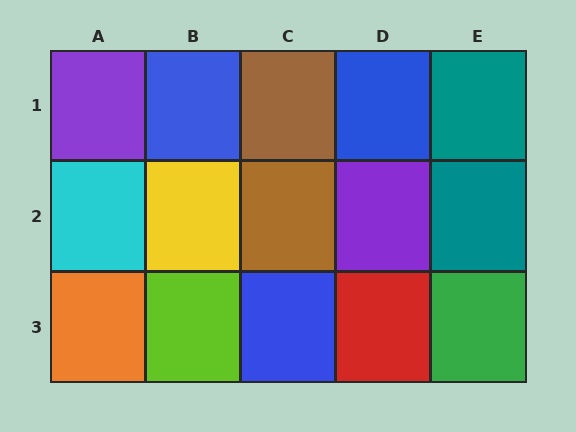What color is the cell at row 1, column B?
Blue.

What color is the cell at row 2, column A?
Cyan.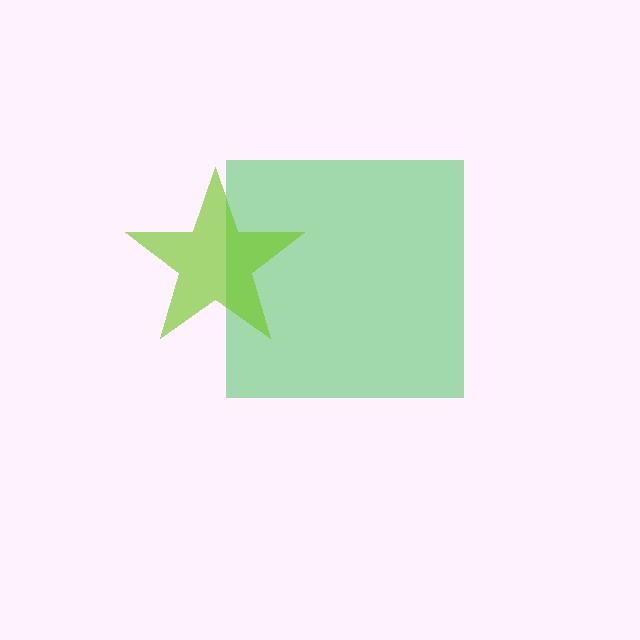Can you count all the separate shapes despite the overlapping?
Yes, there are 2 separate shapes.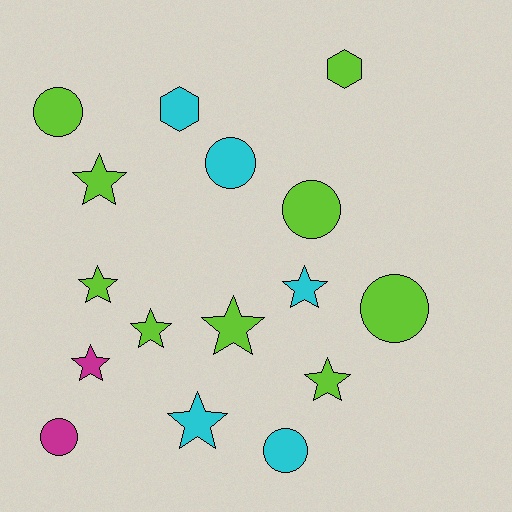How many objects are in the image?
There are 16 objects.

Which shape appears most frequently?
Star, with 8 objects.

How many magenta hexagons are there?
There are no magenta hexagons.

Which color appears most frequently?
Lime, with 9 objects.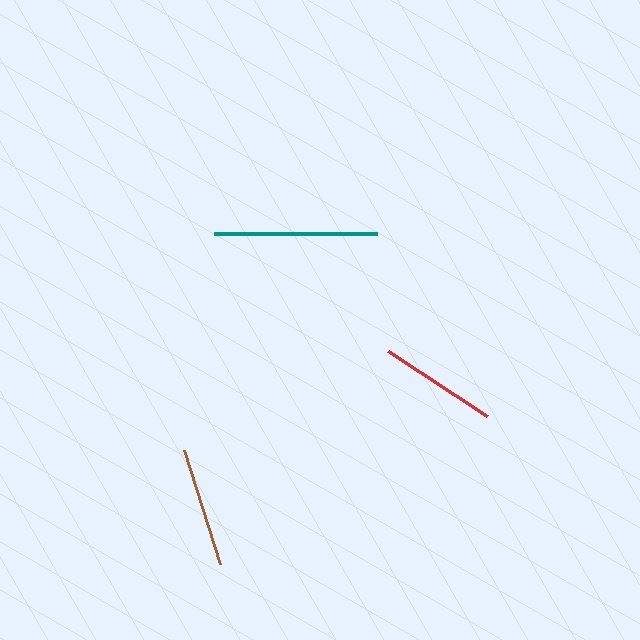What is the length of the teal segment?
The teal segment is approximately 162 pixels long.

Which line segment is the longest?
The teal line is the longest at approximately 162 pixels.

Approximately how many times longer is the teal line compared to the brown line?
The teal line is approximately 1.4 times the length of the brown line.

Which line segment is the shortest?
The red line is the shortest at approximately 118 pixels.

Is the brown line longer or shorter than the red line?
The brown line is longer than the red line.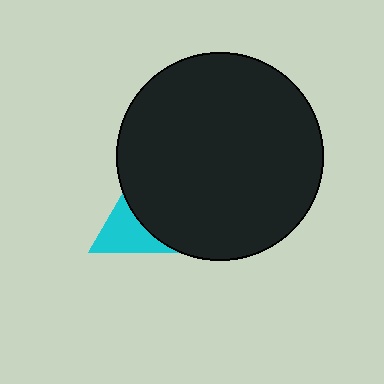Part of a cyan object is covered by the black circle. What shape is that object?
It is a triangle.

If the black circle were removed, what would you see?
You would see the complete cyan triangle.